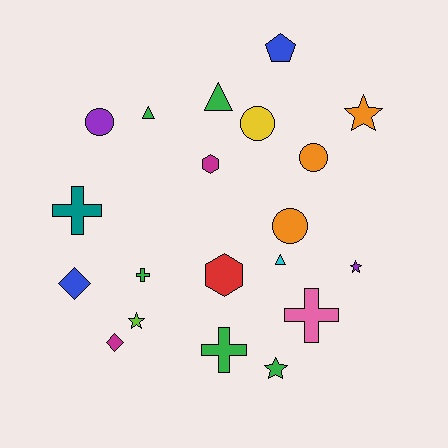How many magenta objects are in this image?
There are 2 magenta objects.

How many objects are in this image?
There are 20 objects.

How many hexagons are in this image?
There are 2 hexagons.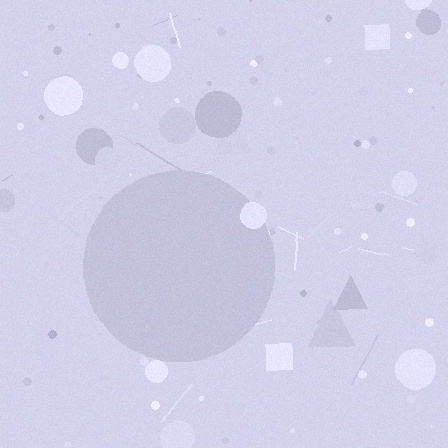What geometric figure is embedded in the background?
A circle is embedded in the background.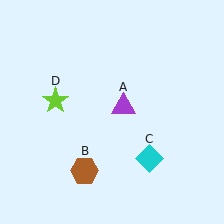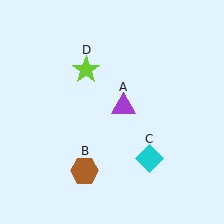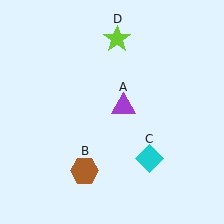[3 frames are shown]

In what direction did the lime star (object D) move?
The lime star (object D) moved up and to the right.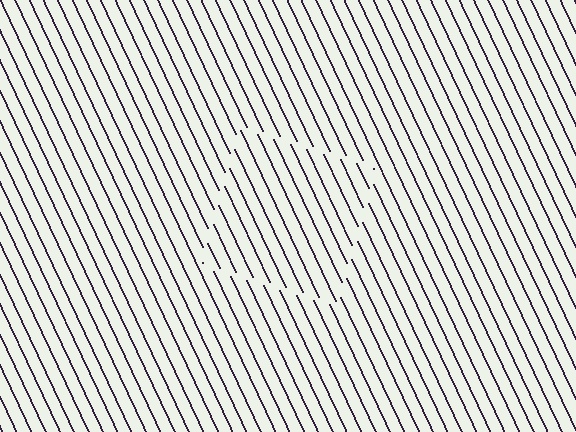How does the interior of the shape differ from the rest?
The interior of the shape contains the same grating, shifted by half a period — the contour is defined by the phase discontinuity where line-ends from the inner and outer gratings abut.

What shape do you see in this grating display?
An illusory square. The interior of the shape contains the same grating, shifted by half a period — the contour is defined by the phase discontinuity where line-ends from the inner and outer gratings abut.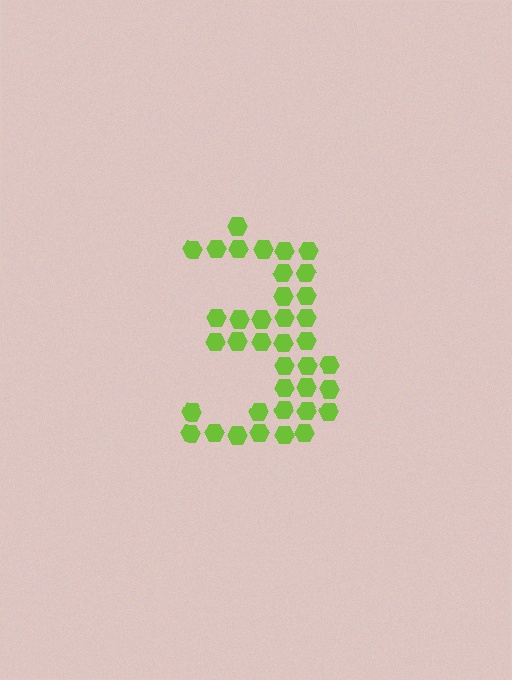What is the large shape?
The large shape is the digit 3.